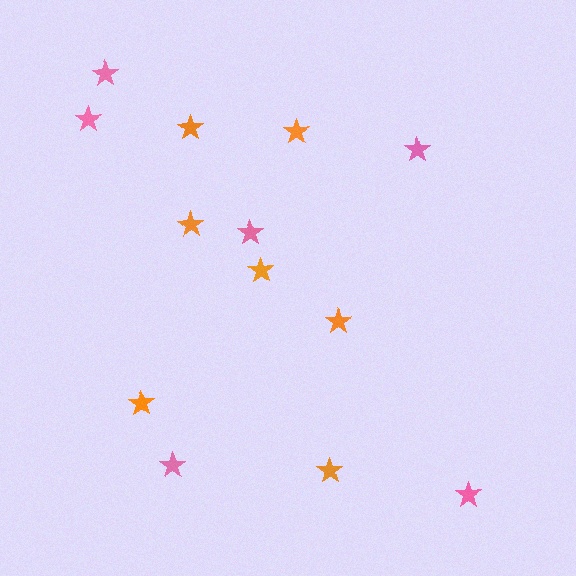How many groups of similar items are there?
There are 2 groups: one group of pink stars (6) and one group of orange stars (7).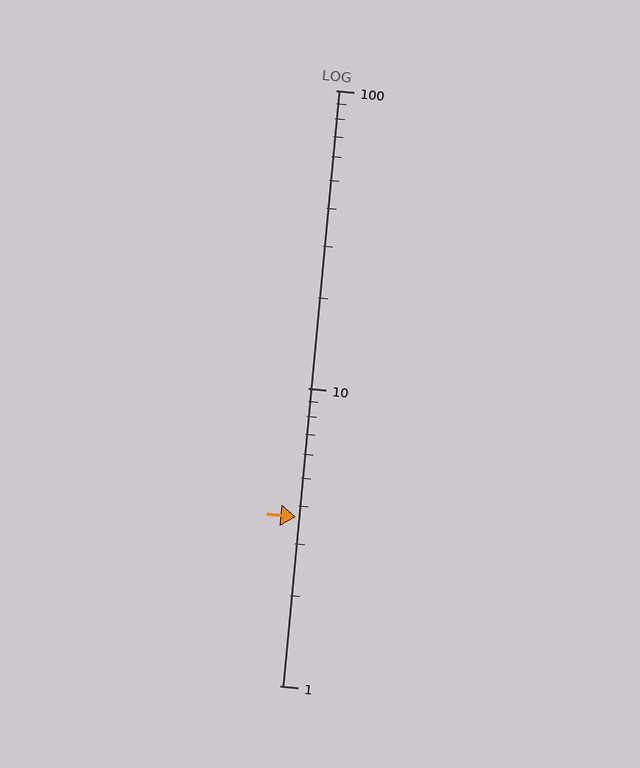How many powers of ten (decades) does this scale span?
The scale spans 2 decades, from 1 to 100.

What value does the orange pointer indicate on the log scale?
The pointer indicates approximately 3.7.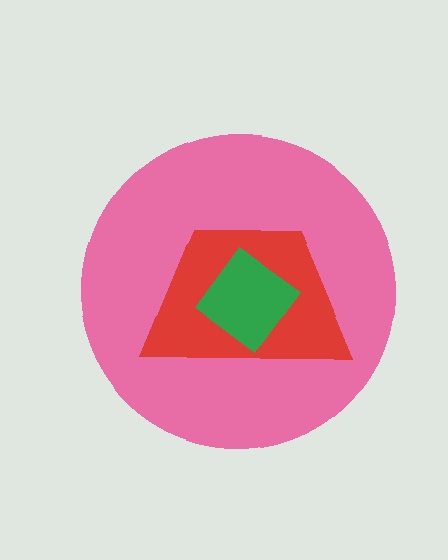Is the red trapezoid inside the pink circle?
Yes.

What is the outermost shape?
The pink circle.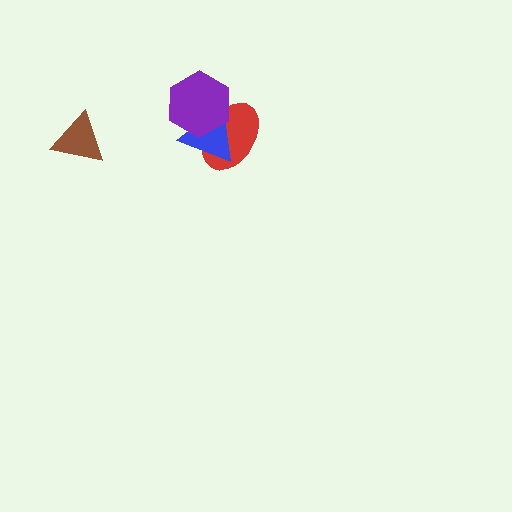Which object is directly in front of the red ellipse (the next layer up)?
The blue triangle is directly in front of the red ellipse.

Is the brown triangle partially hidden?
No, no other shape covers it.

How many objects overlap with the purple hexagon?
2 objects overlap with the purple hexagon.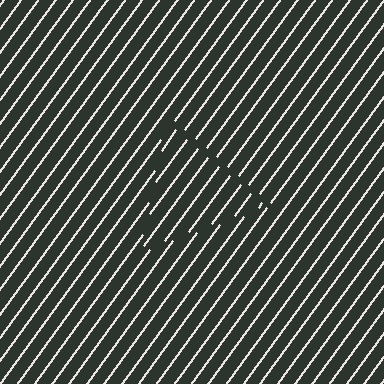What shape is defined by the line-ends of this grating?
An illusory triangle. The interior of the shape contains the same grating, shifted by half a period — the contour is defined by the phase discontinuity where line-ends from the inner and outer gratings abut.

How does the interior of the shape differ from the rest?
The interior of the shape contains the same grating, shifted by half a period — the contour is defined by the phase discontinuity where line-ends from the inner and outer gratings abut.